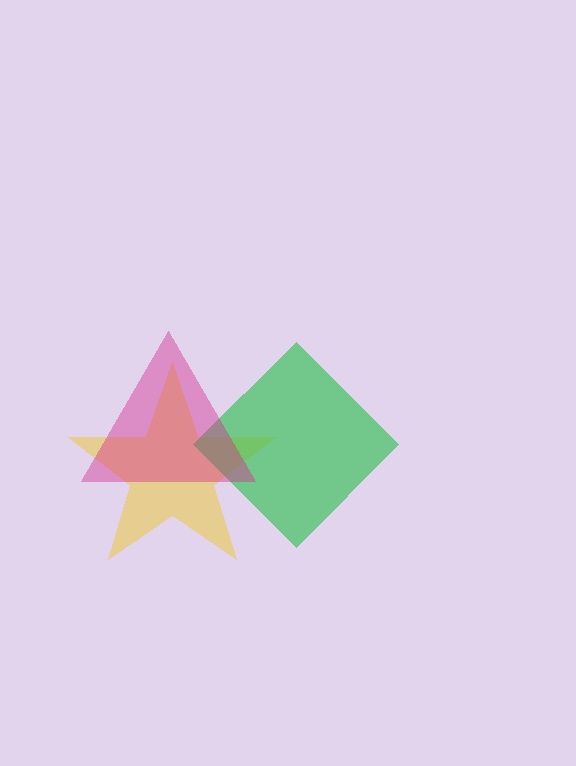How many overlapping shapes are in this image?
There are 3 overlapping shapes in the image.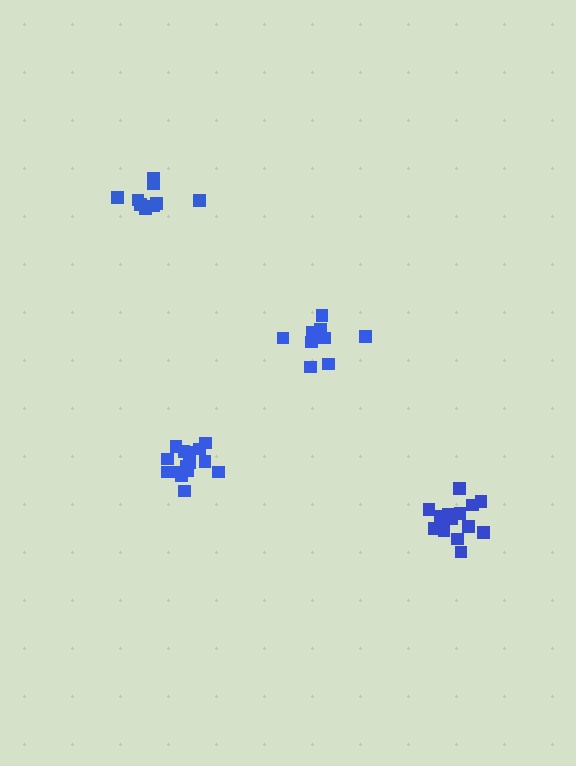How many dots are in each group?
Group 1: 9 dots, Group 2: 15 dots, Group 3: 11 dots, Group 4: 15 dots (50 total).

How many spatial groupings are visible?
There are 4 spatial groupings.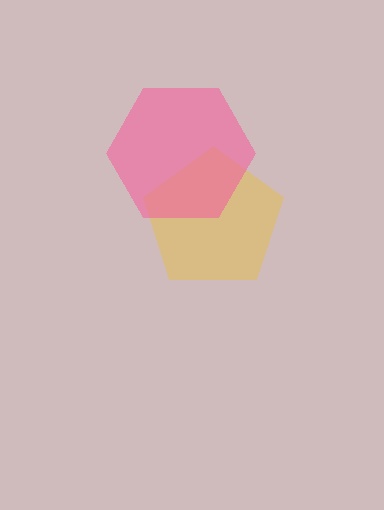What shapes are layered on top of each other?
The layered shapes are: a yellow pentagon, a pink hexagon.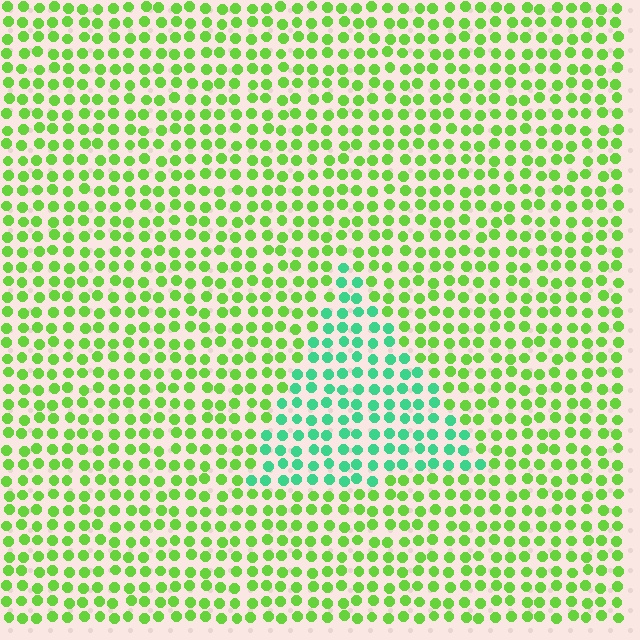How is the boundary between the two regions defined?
The boundary is defined purely by a slight shift in hue (about 48 degrees). Spacing, size, and orientation are identical on both sides.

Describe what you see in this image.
The image is filled with small lime elements in a uniform arrangement. A triangle-shaped region is visible where the elements are tinted to a slightly different hue, forming a subtle color boundary.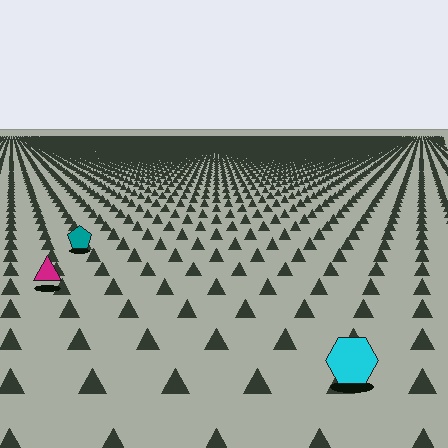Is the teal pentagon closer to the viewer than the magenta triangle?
No. The magenta triangle is closer — you can tell from the texture gradient: the ground texture is coarser near it.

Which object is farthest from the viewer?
The teal pentagon is farthest from the viewer. It appears smaller and the ground texture around it is denser.